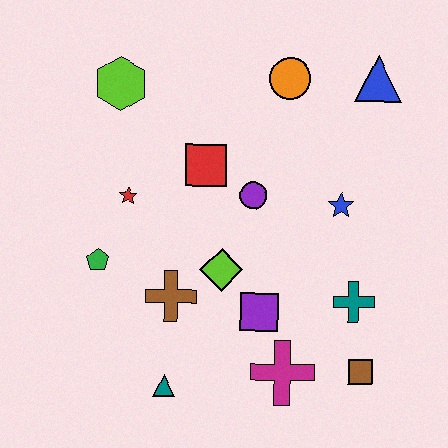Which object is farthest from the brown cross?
The blue triangle is farthest from the brown cross.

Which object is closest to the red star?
The green pentagon is closest to the red star.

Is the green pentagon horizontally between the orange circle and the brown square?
No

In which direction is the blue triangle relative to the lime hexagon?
The blue triangle is to the right of the lime hexagon.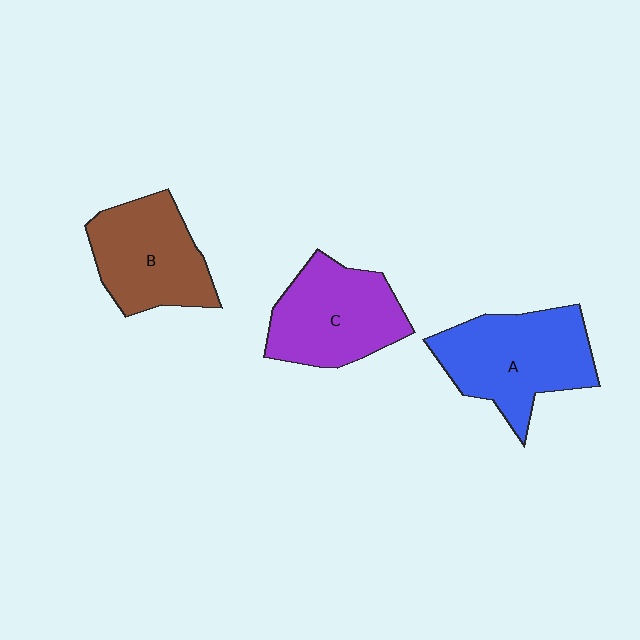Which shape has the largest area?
Shape A (blue).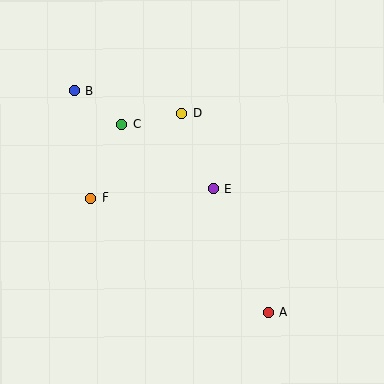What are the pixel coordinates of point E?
Point E is at (213, 189).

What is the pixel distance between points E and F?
The distance between E and F is 123 pixels.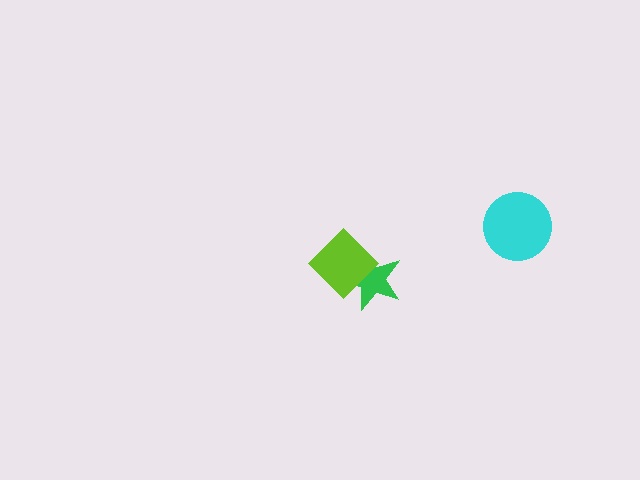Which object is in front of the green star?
The lime diamond is in front of the green star.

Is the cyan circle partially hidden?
No, no other shape covers it.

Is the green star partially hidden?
Yes, it is partially covered by another shape.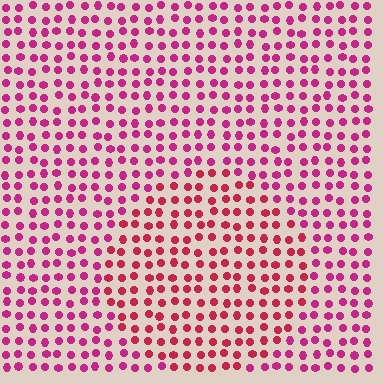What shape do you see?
I see a circle.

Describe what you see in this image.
The image is filled with small magenta elements in a uniform arrangement. A circle-shaped region is visible where the elements are tinted to a slightly different hue, forming a subtle color boundary.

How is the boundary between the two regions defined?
The boundary is defined purely by a slight shift in hue (about 23 degrees). Spacing, size, and orientation are identical on both sides.